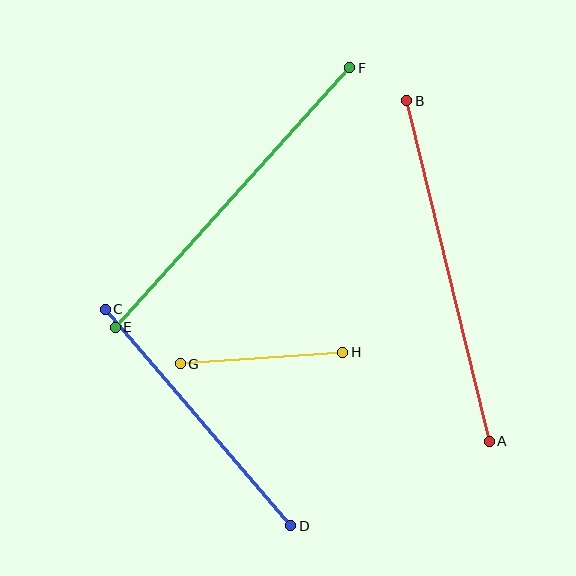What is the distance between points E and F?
The distance is approximately 350 pixels.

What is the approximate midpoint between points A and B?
The midpoint is at approximately (448, 271) pixels.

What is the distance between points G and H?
The distance is approximately 163 pixels.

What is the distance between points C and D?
The distance is approximately 285 pixels.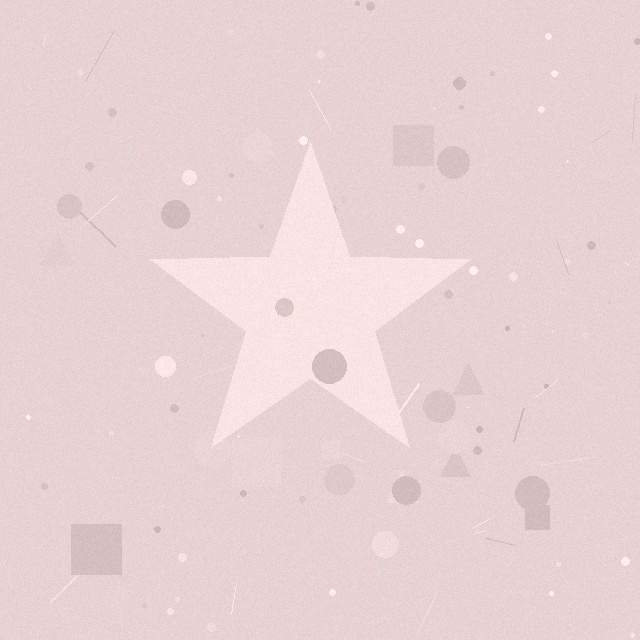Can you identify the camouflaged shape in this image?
The camouflaged shape is a star.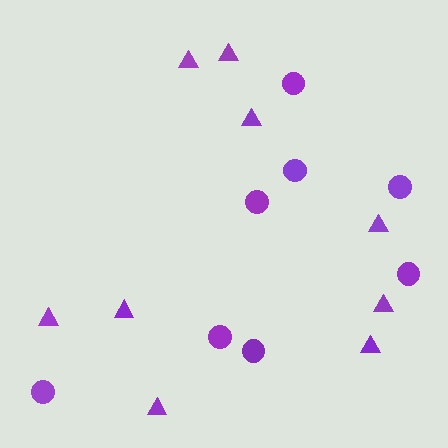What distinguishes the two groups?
There are 2 groups: one group of circles (8) and one group of triangles (9).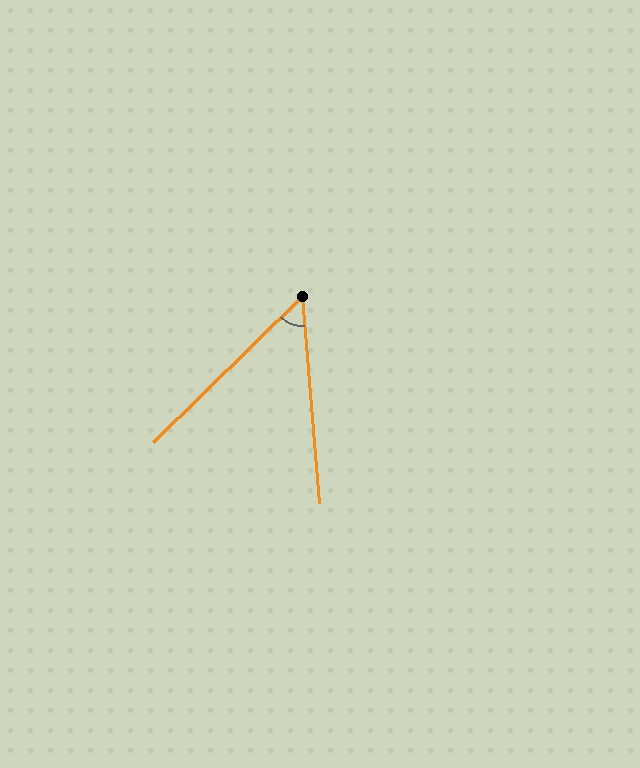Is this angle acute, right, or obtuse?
It is acute.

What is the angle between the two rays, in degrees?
Approximately 50 degrees.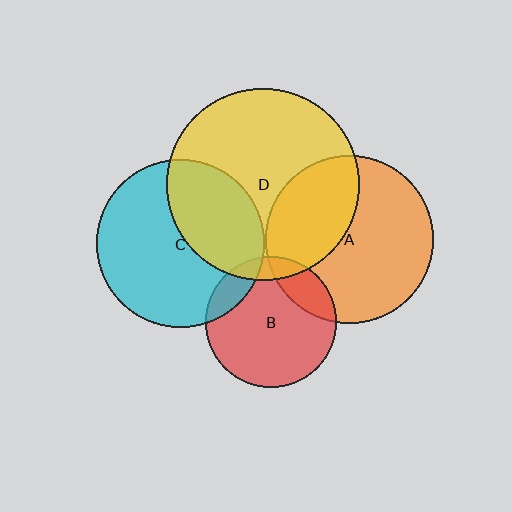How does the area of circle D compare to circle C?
Approximately 1.3 times.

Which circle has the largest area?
Circle D (yellow).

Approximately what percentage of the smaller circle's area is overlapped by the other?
Approximately 35%.